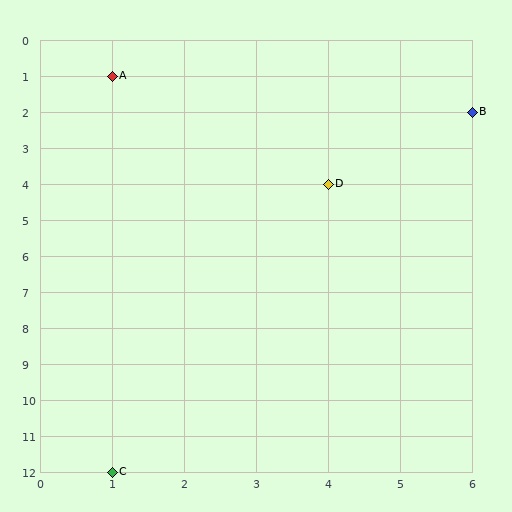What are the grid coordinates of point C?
Point C is at grid coordinates (1, 12).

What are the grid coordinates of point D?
Point D is at grid coordinates (4, 4).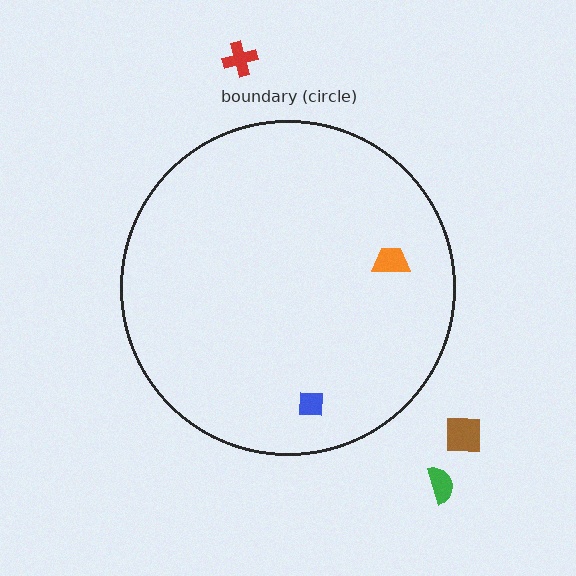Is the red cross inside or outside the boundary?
Outside.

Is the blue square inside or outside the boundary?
Inside.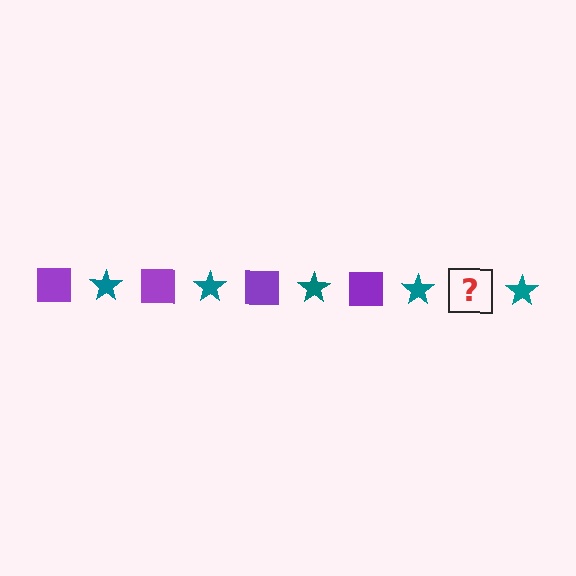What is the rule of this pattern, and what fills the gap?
The rule is that the pattern alternates between purple square and teal star. The gap should be filled with a purple square.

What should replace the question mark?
The question mark should be replaced with a purple square.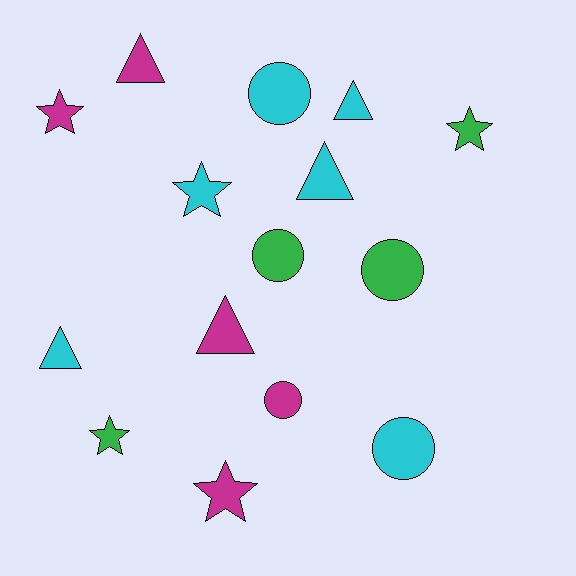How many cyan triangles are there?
There are 3 cyan triangles.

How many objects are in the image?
There are 15 objects.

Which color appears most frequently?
Cyan, with 6 objects.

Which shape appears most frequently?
Star, with 5 objects.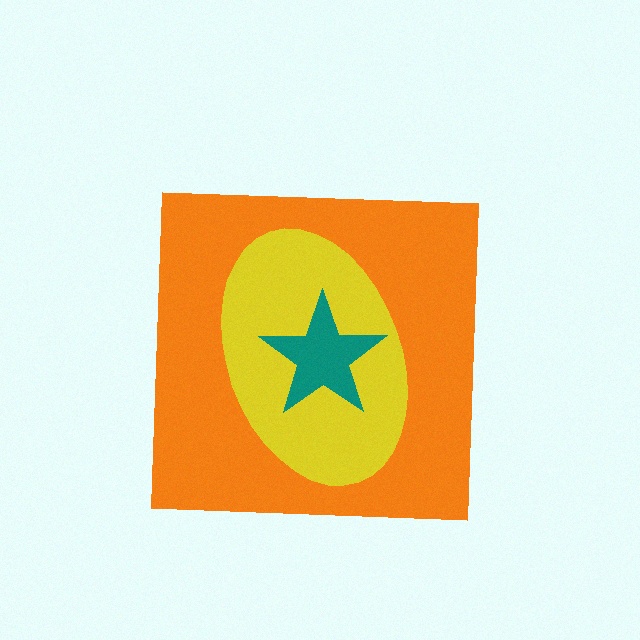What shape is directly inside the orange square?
The yellow ellipse.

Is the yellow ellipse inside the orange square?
Yes.